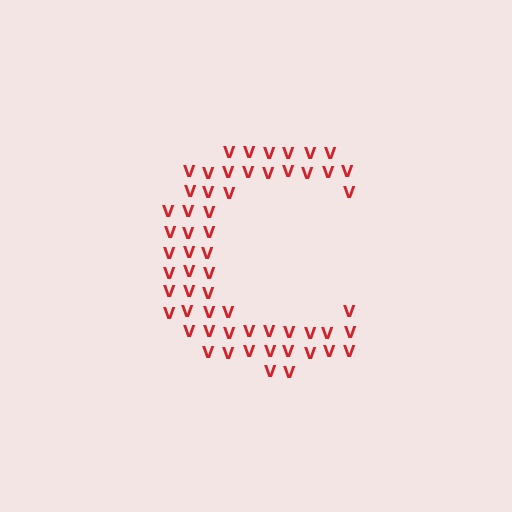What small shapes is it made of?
It is made of small letter V's.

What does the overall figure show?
The overall figure shows the letter C.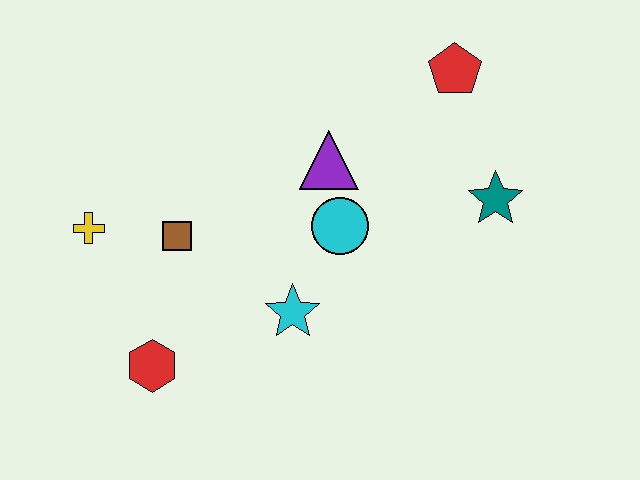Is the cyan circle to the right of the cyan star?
Yes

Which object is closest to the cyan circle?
The purple triangle is closest to the cyan circle.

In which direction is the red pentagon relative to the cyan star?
The red pentagon is above the cyan star.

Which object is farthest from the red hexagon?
The red pentagon is farthest from the red hexagon.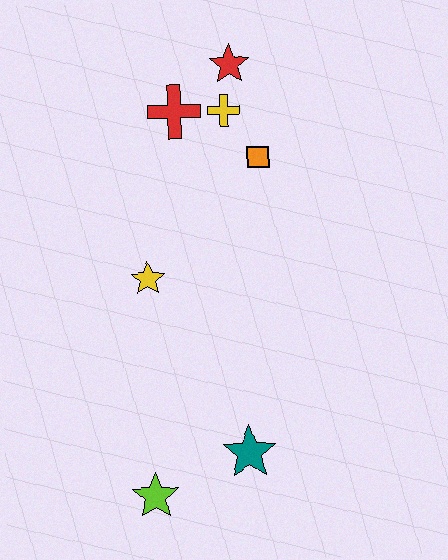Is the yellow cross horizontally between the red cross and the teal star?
Yes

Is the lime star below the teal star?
Yes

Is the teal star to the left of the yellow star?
No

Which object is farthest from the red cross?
The lime star is farthest from the red cross.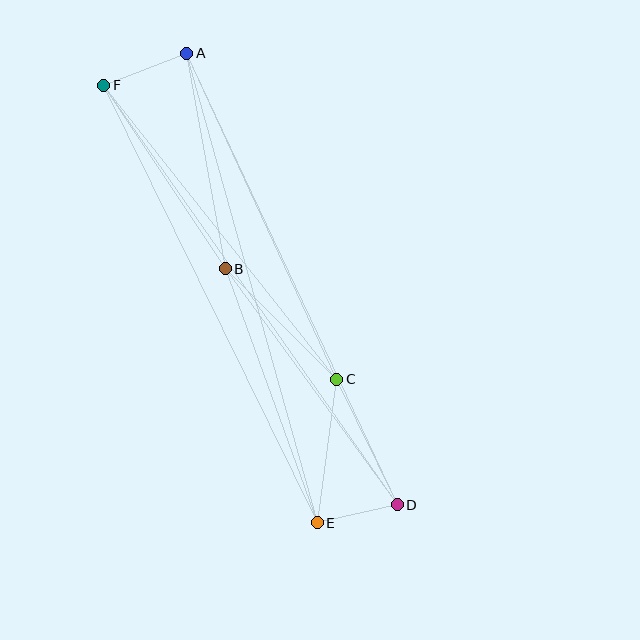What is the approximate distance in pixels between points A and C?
The distance between A and C is approximately 359 pixels.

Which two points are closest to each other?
Points D and E are closest to each other.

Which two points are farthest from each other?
Points D and F are farthest from each other.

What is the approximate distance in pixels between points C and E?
The distance between C and E is approximately 145 pixels.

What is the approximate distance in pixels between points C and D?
The distance between C and D is approximately 139 pixels.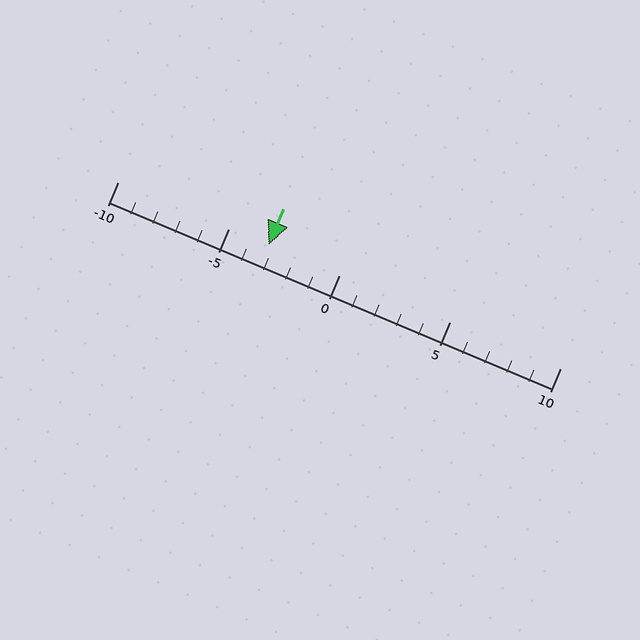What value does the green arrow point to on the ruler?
The green arrow points to approximately -3.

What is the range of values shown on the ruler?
The ruler shows values from -10 to 10.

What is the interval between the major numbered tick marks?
The major tick marks are spaced 5 units apart.